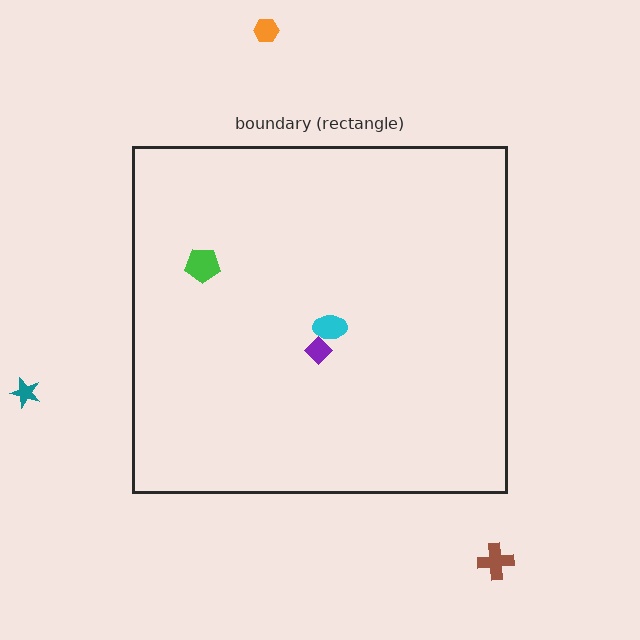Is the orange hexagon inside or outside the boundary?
Outside.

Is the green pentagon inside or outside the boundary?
Inside.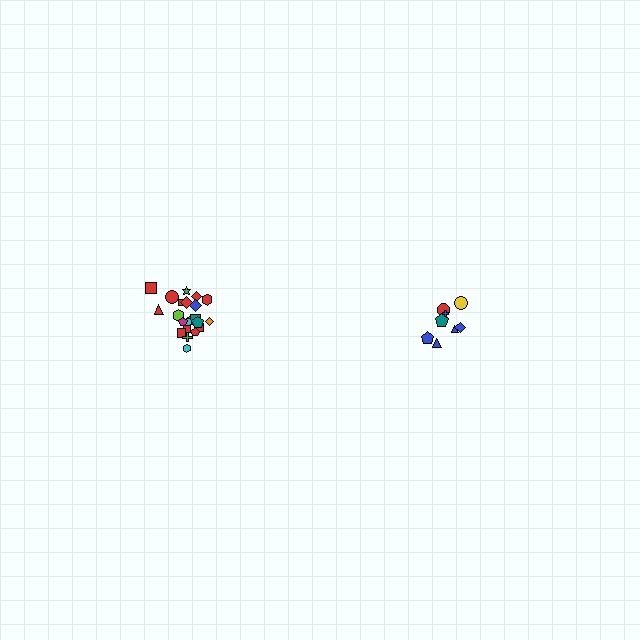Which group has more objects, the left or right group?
The left group.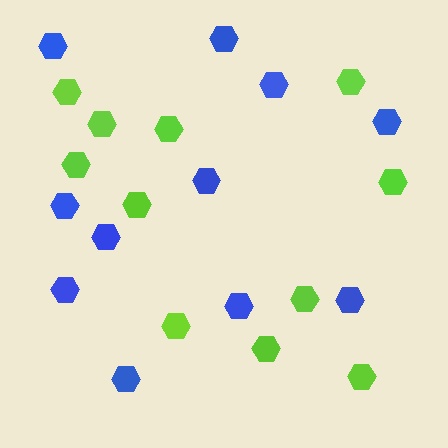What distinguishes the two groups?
There are 2 groups: one group of lime hexagons (11) and one group of blue hexagons (11).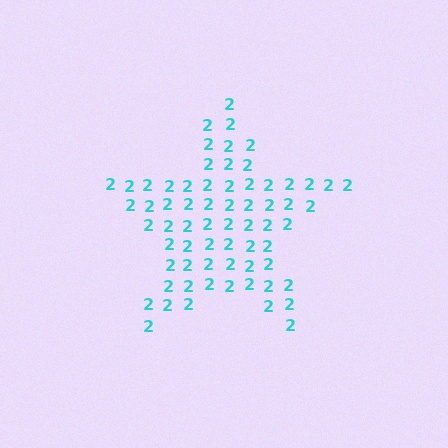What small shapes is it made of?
It is made of small digit 2's.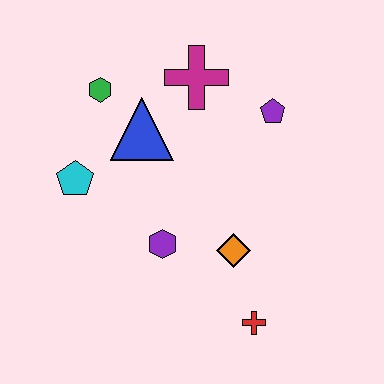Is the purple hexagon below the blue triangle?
Yes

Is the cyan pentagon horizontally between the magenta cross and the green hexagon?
No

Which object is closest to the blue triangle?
The green hexagon is closest to the blue triangle.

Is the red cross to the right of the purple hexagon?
Yes